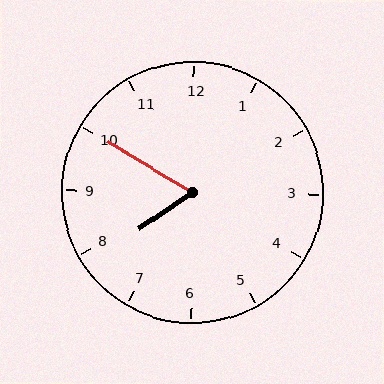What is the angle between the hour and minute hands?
Approximately 65 degrees.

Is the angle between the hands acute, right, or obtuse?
It is acute.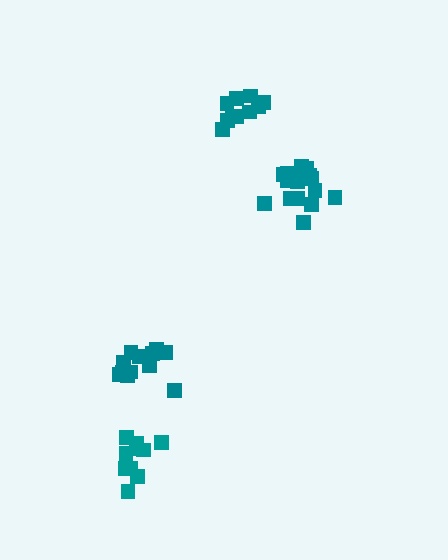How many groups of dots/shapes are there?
There are 4 groups.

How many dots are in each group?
Group 1: 10 dots, Group 2: 10 dots, Group 3: 16 dots, Group 4: 12 dots (48 total).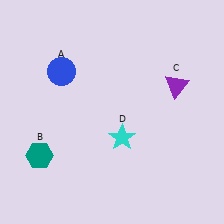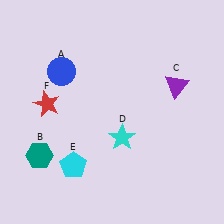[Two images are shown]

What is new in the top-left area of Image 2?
A red star (F) was added in the top-left area of Image 2.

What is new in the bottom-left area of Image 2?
A cyan pentagon (E) was added in the bottom-left area of Image 2.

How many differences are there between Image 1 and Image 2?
There are 2 differences between the two images.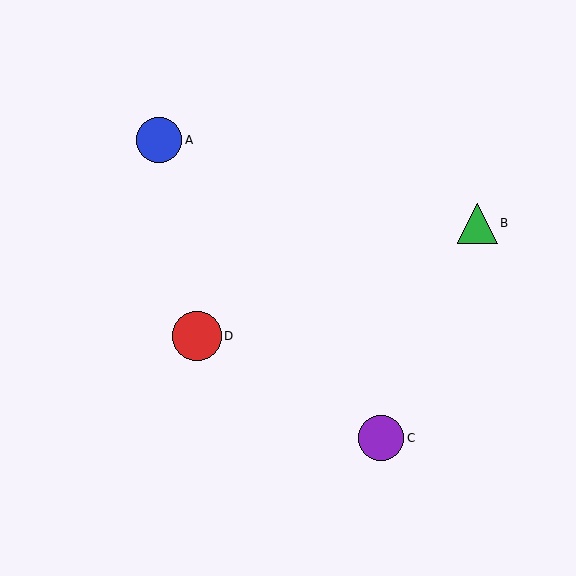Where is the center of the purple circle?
The center of the purple circle is at (381, 438).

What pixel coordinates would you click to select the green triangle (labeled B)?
Click at (477, 223) to select the green triangle B.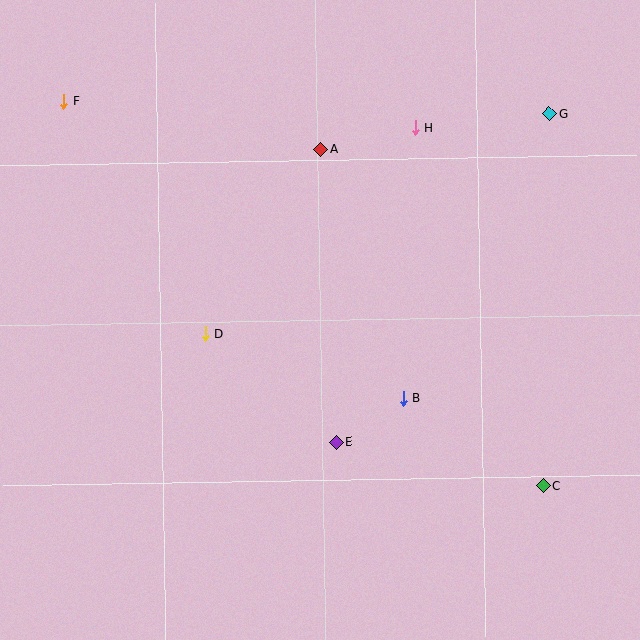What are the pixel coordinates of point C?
Point C is at (543, 486).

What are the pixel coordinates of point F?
Point F is at (64, 101).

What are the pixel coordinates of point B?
Point B is at (403, 399).